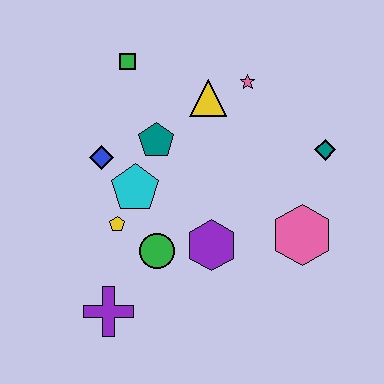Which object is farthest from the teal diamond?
The purple cross is farthest from the teal diamond.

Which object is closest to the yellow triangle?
The pink star is closest to the yellow triangle.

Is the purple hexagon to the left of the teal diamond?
Yes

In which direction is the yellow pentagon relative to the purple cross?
The yellow pentagon is above the purple cross.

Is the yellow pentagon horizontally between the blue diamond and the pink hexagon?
Yes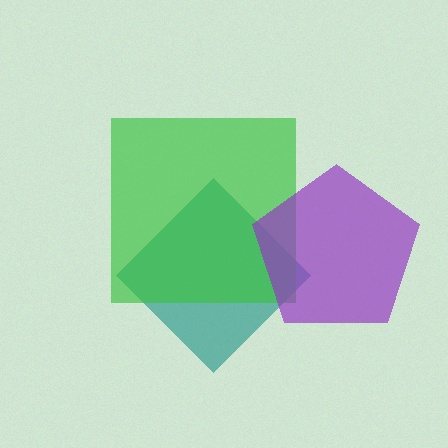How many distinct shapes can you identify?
There are 3 distinct shapes: a teal diamond, a green square, a purple pentagon.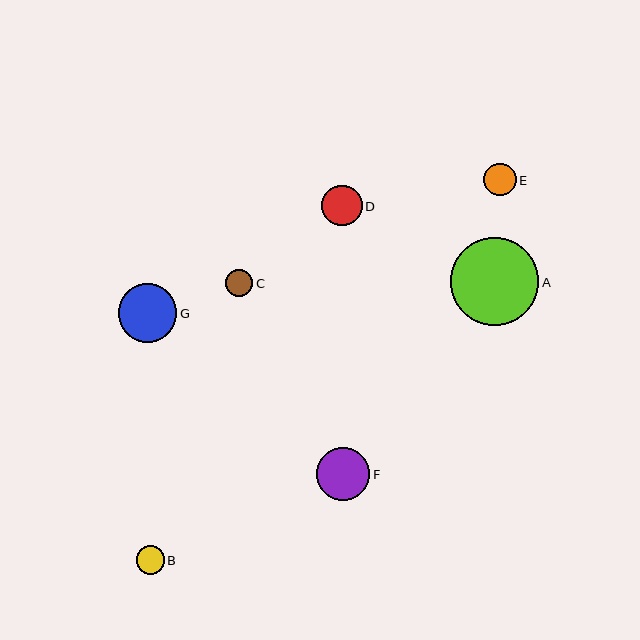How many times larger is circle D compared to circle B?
Circle D is approximately 1.4 times the size of circle B.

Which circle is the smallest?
Circle C is the smallest with a size of approximately 27 pixels.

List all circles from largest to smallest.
From largest to smallest: A, G, F, D, E, B, C.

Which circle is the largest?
Circle A is the largest with a size of approximately 88 pixels.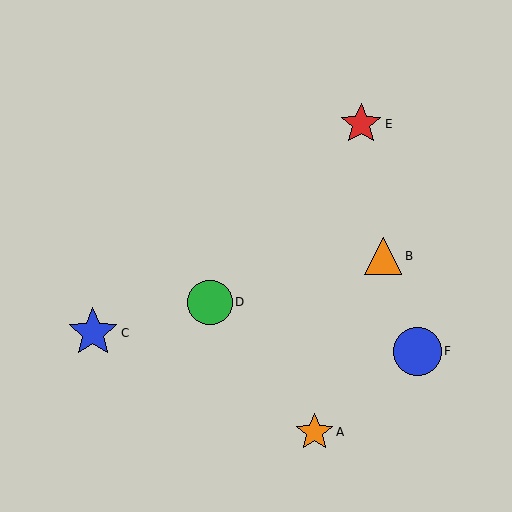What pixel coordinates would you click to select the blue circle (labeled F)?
Click at (417, 351) to select the blue circle F.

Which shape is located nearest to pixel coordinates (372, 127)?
The red star (labeled E) at (361, 124) is nearest to that location.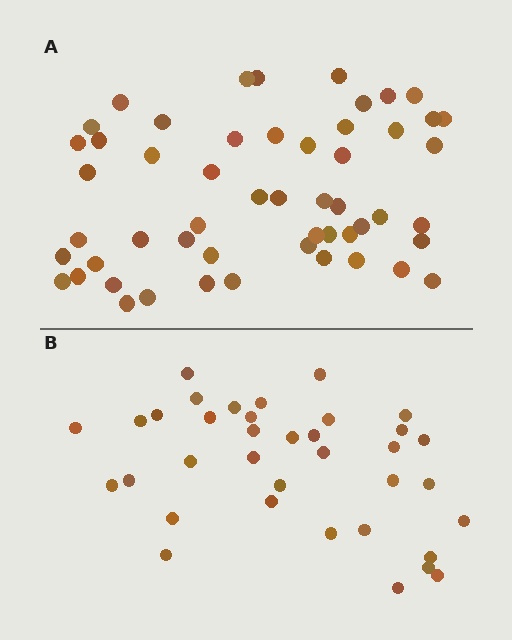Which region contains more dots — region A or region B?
Region A (the top region) has more dots.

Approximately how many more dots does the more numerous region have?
Region A has approximately 15 more dots than region B.